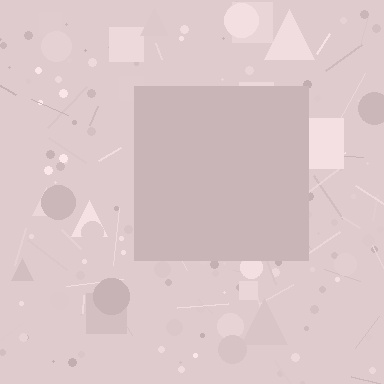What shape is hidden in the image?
A square is hidden in the image.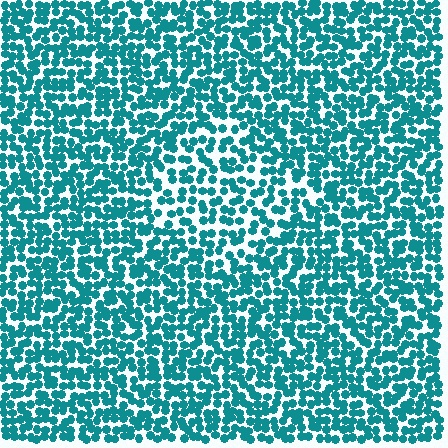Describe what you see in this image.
The image contains small teal elements arranged at two different densities. A diamond-shaped region is visible where the elements are less densely packed than the surrounding area.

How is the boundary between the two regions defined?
The boundary is defined by a change in element density (approximately 1.5x ratio). All elements are the same color, size, and shape.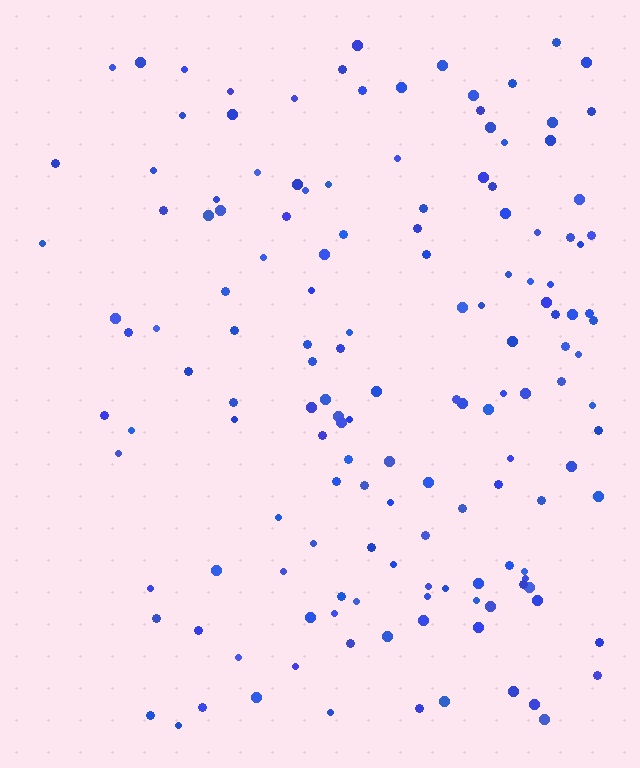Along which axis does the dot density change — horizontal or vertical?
Horizontal.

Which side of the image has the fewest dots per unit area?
The left.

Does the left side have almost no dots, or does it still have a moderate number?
Still a moderate number, just noticeably fewer than the right.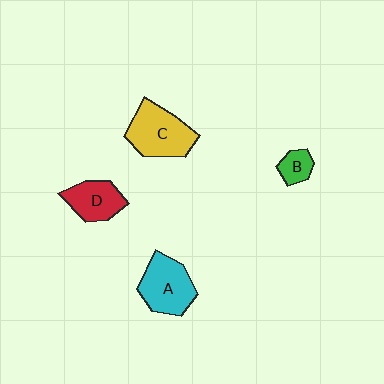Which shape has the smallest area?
Shape B (green).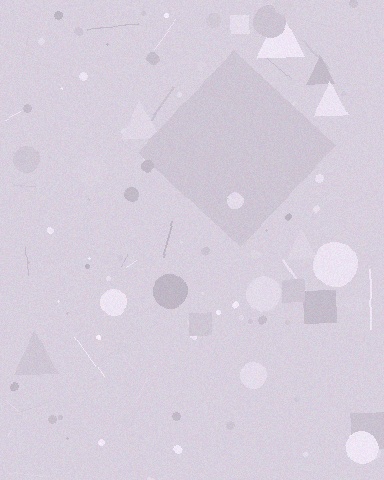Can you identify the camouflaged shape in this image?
The camouflaged shape is a diamond.